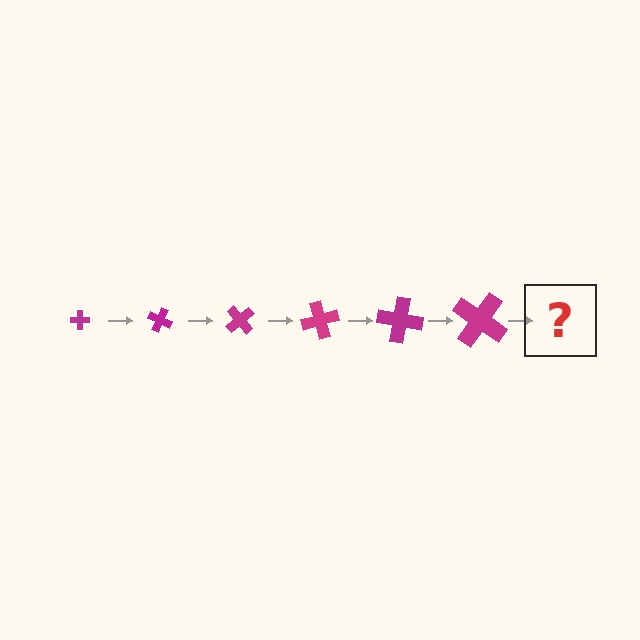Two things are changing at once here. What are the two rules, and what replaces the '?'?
The two rules are that the cross grows larger each step and it rotates 25 degrees each step. The '?' should be a cross, larger than the previous one and rotated 150 degrees from the start.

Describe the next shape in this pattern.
It should be a cross, larger than the previous one and rotated 150 degrees from the start.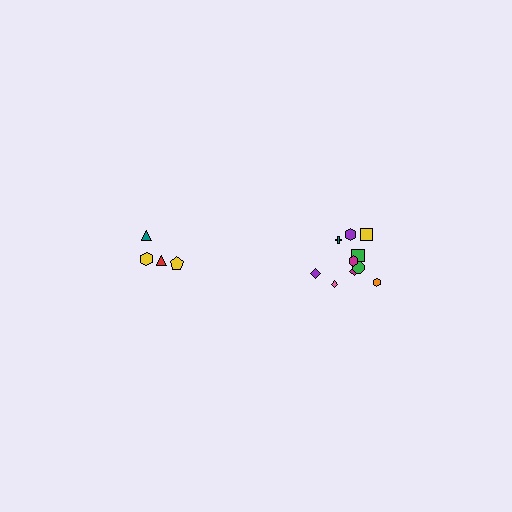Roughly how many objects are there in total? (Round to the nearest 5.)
Roughly 15 objects in total.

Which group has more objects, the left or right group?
The right group.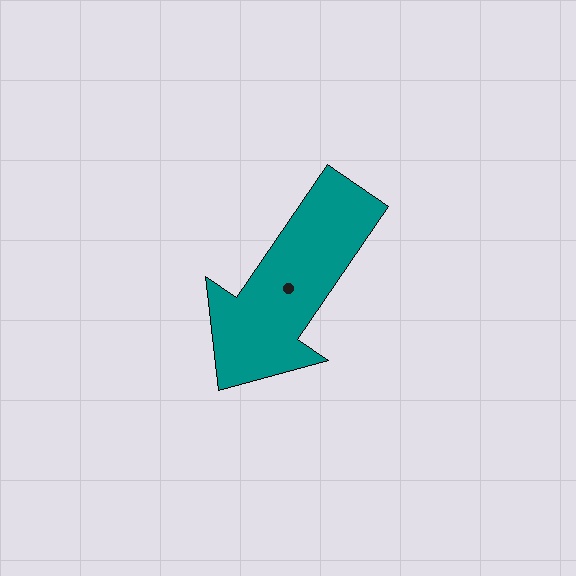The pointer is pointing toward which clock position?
Roughly 7 o'clock.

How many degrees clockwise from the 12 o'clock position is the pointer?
Approximately 214 degrees.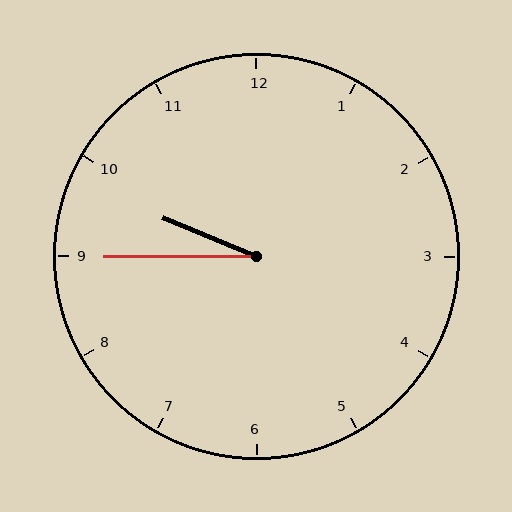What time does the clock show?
9:45.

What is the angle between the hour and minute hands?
Approximately 22 degrees.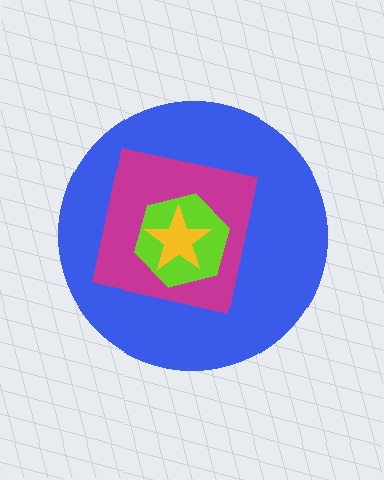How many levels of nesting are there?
4.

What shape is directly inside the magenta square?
The lime hexagon.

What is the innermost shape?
The yellow star.